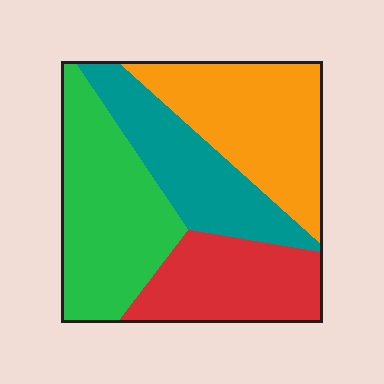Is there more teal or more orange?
Orange.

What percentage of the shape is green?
Green takes up between a sixth and a third of the shape.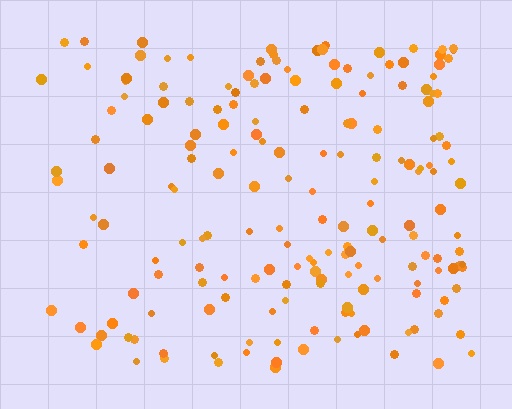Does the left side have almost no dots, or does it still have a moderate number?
Still a moderate number, just noticeably fewer than the right.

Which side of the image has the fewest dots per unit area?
The left.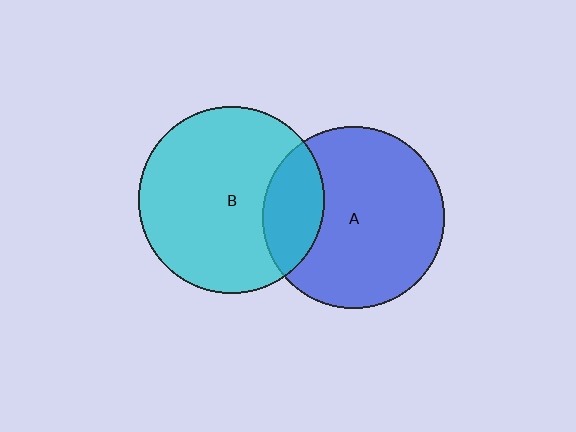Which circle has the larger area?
Circle B (cyan).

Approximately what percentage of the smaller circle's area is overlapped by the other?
Approximately 20%.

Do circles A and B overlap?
Yes.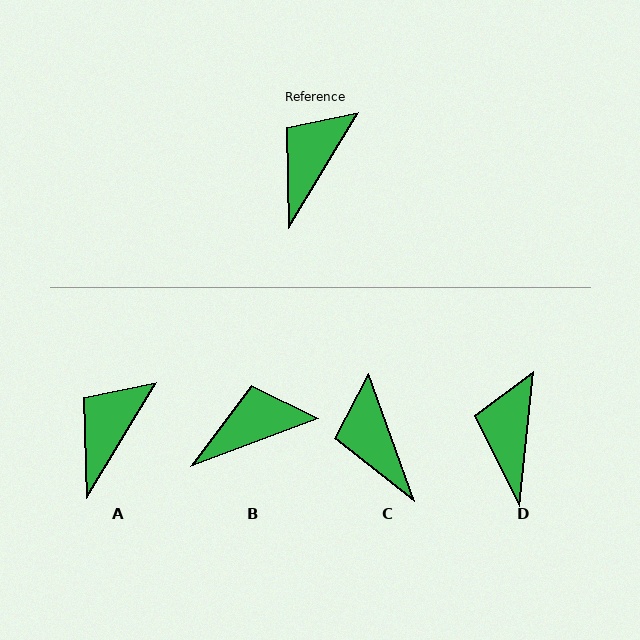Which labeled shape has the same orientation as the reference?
A.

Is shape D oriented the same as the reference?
No, it is off by about 25 degrees.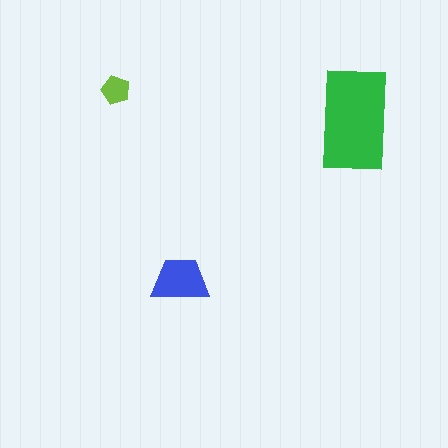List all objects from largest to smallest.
The green rectangle, the blue trapezoid, the lime pentagon.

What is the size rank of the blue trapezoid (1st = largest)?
2nd.